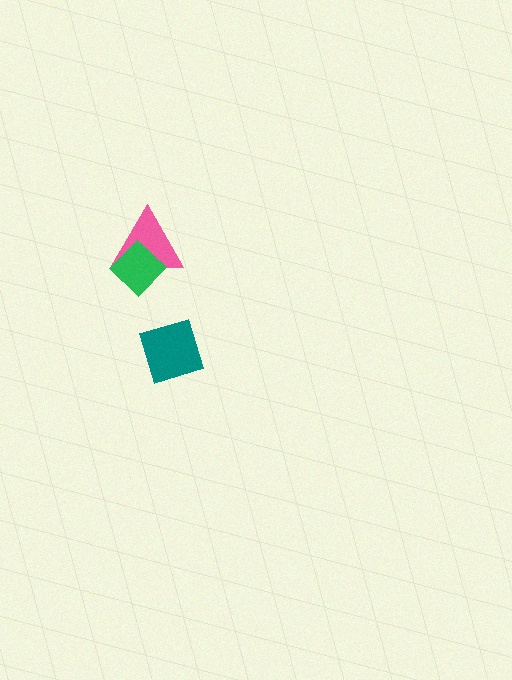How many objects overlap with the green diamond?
1 object overlaps with the green diamond.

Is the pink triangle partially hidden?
Yes, it is partially covered by another shape.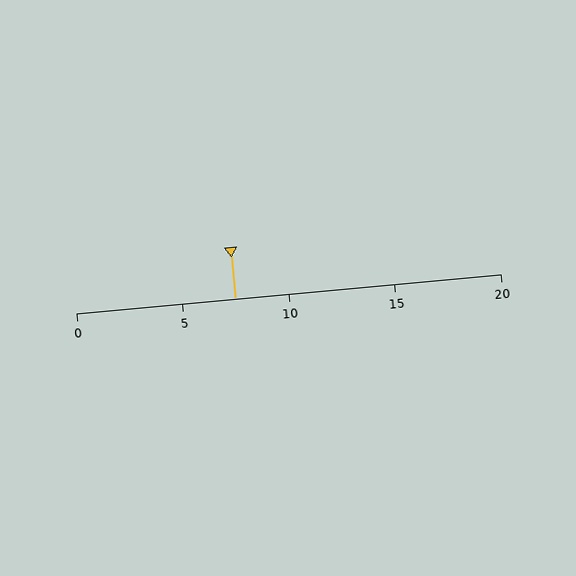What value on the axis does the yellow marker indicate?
The marker indicates approximately 7.5.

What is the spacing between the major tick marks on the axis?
The major ticks are spaced 5 apart.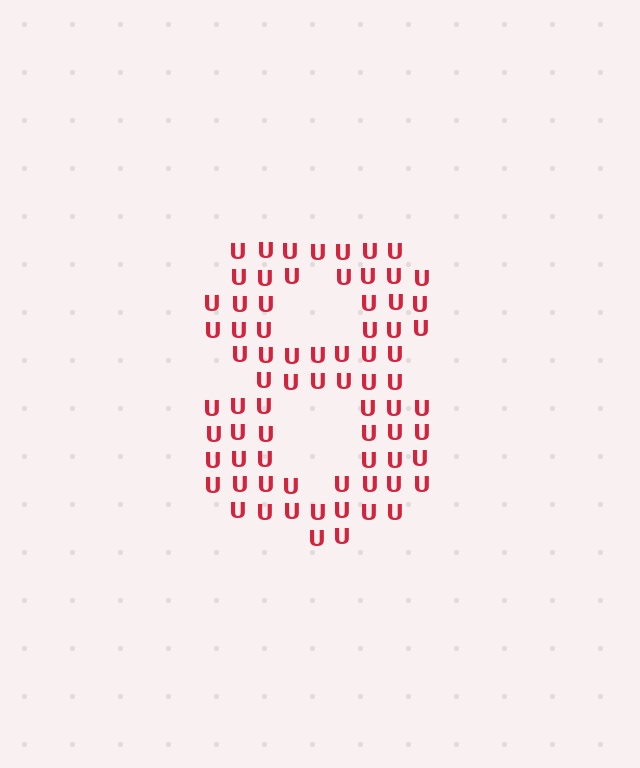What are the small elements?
The small elements are letter U's.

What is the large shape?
The large shape is the digit 8.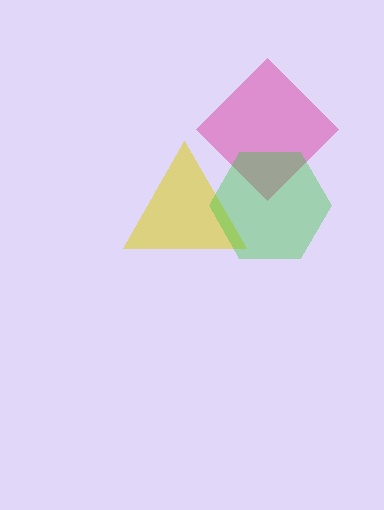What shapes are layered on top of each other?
The layered shapes are: a yellow triangle, a magenta diamond, a green hexagon.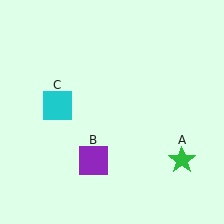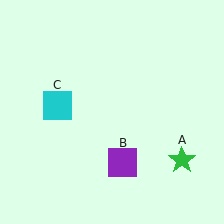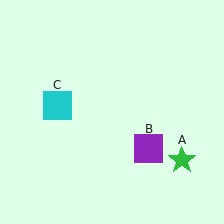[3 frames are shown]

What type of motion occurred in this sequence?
The purple square (object B) rotated counterclockwise around the center of the scene.